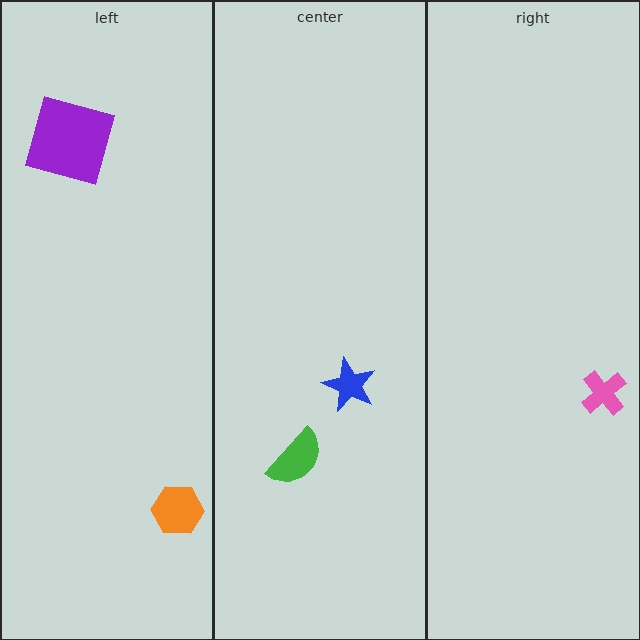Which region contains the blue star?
The center region.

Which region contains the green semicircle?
The center region.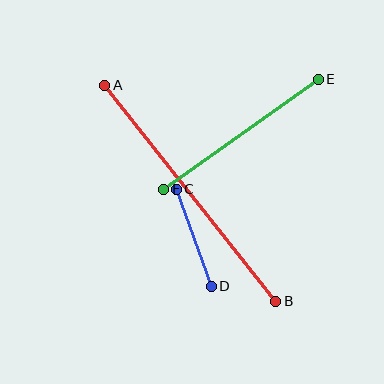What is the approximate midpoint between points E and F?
The midpoint is at approximately (241, 134) pixels.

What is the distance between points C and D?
The distance is approximately 104 pixels.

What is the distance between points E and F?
The distance is approximately 189 pixels.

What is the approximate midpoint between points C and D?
The midpoint is at approximately (194, 238) pixels.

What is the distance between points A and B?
The distance is approximately 276 pixels.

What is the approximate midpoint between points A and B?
The midpoint is at approximately (190, 193) pixels.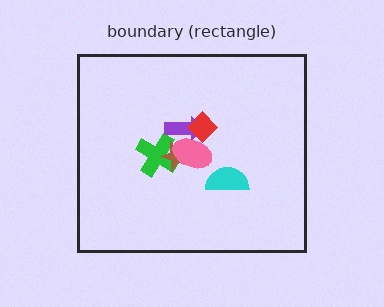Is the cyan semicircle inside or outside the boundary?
Inside.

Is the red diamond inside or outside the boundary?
Inside.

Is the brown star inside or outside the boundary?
Inside.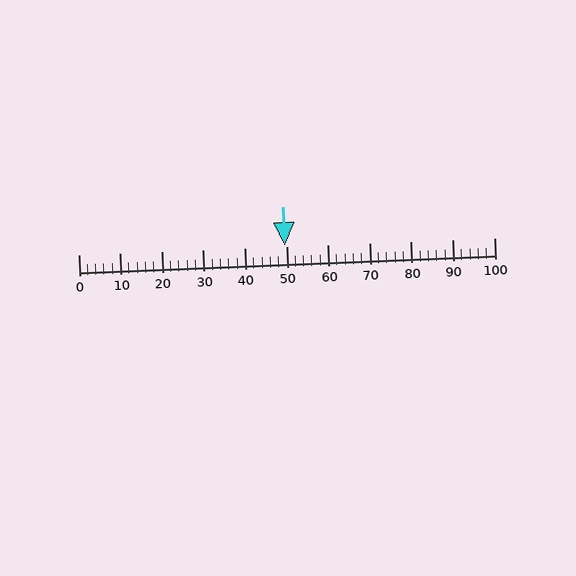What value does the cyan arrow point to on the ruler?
The cyan arrow points to approximately 50.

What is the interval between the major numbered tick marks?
The major tick marks are spaced 10 units apart.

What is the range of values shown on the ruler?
The ruler shows values from 0 to 100.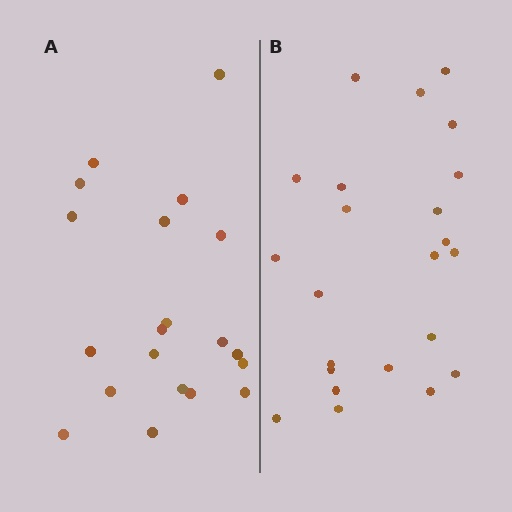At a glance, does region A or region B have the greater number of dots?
Region B (the right region) has more dots.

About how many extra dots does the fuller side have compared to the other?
Region B has just a few more — roughly 2 or 3 more dots than region A.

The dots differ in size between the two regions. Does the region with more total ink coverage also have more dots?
No. Region A has more total ink coverage because its dots are larger, but region B actually contains more individual dots. Total area can be misleading — the number of items is what matters here.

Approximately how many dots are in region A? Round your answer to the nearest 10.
About 20 dots.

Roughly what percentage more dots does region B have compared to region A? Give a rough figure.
About 15% more.